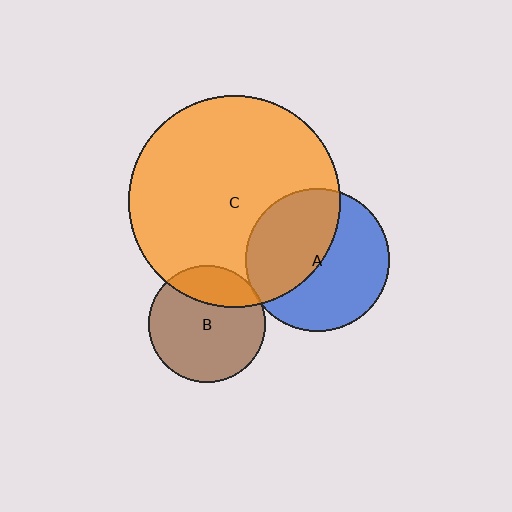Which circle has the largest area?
Circle C (orange).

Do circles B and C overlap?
Yes.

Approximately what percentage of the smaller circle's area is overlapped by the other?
Approximately 25%.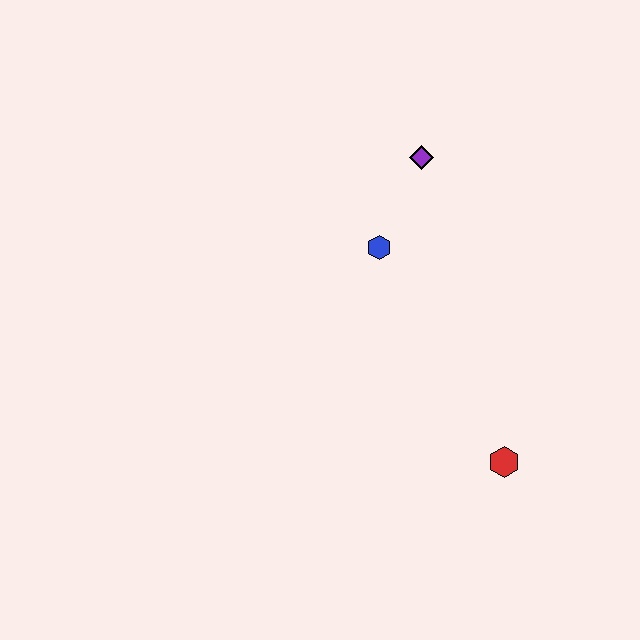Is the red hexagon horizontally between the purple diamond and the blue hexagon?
No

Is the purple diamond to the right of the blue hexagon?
Yes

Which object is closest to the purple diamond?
The blue hexagon is closest to the purple diamond.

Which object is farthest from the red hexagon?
The purple diamond is farthest from the red hexagon.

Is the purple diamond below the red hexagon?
No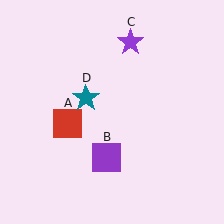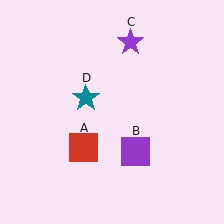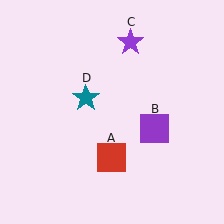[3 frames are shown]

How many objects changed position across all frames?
2 objects changed position: red square (object A), purple square (object B).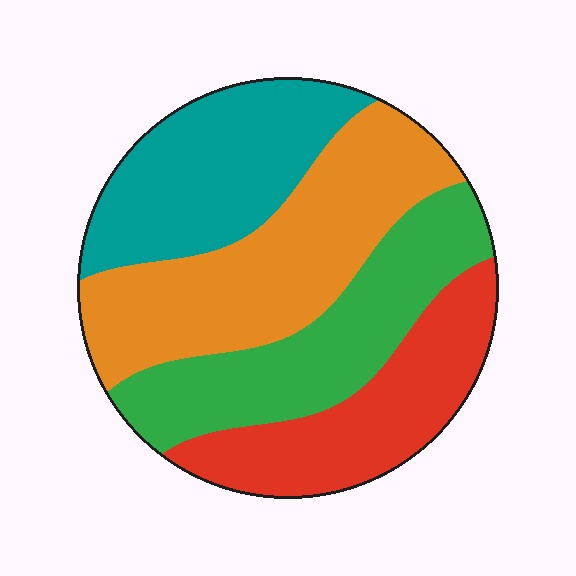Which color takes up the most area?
Orange, at roughly 30%.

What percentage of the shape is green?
Green takes up about one quarter (1/4) of the shape.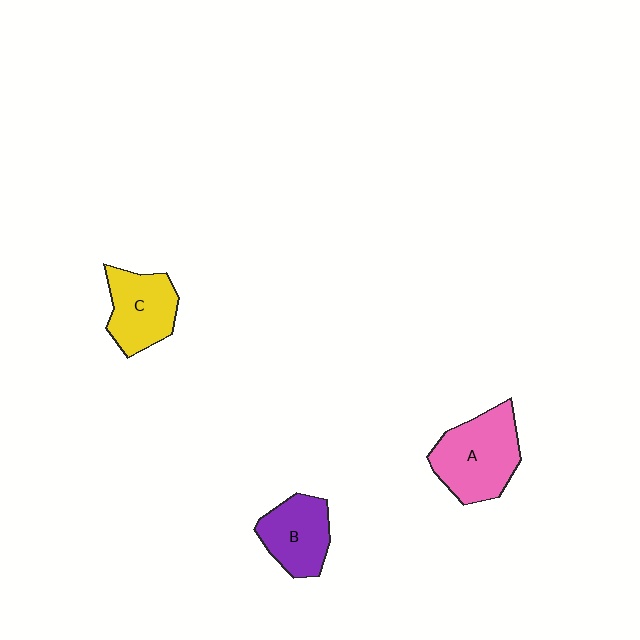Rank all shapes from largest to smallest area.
From largest to smallest: A (pink), C (yellow), B (purple).